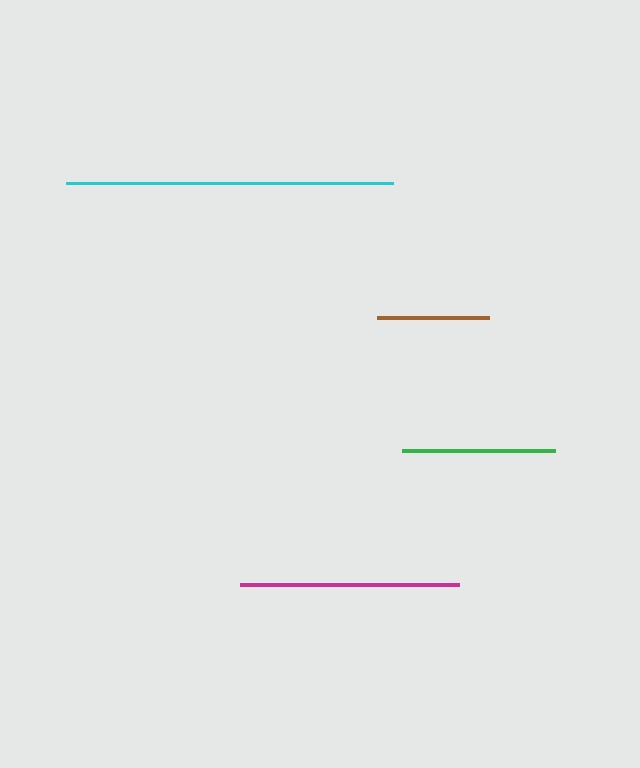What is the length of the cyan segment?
The cyan segment is approximately 326 pixels long.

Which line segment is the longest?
The cyan line is the longest at approximately 326 pixels.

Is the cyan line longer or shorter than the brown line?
The cyan line is longer than the brown line.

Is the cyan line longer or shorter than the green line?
The cyan line is longer than the green line.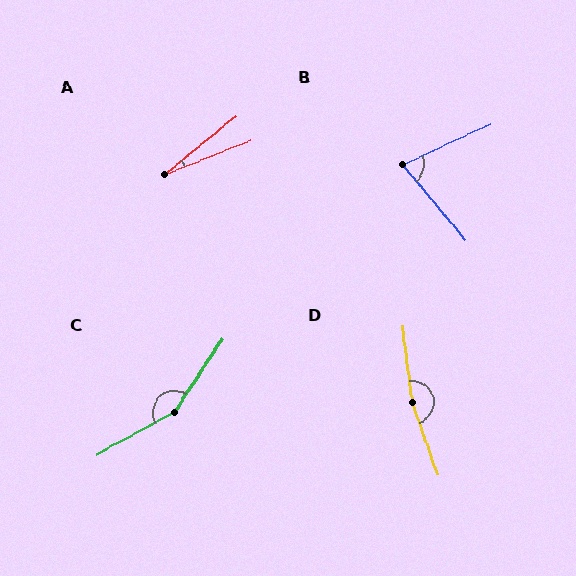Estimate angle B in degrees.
Approximately 75 degrees.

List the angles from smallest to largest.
A (17°), B (75°), C (152°), D (168°).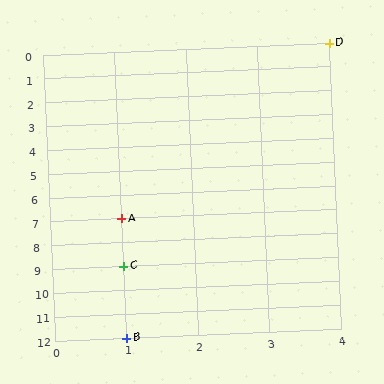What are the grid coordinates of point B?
Point B is at grid coordinates (1, 12).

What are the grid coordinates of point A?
Point A is at grid coordinates (1, 7).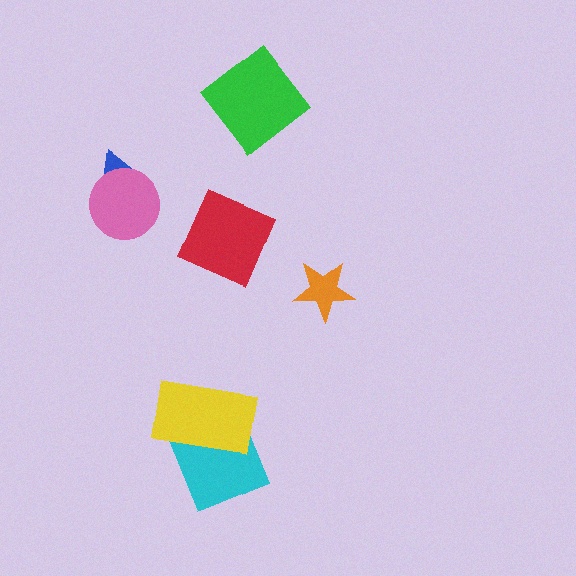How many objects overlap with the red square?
0 objects overlap with the red square.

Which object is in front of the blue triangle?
The pink circle is in front of the blue triangle.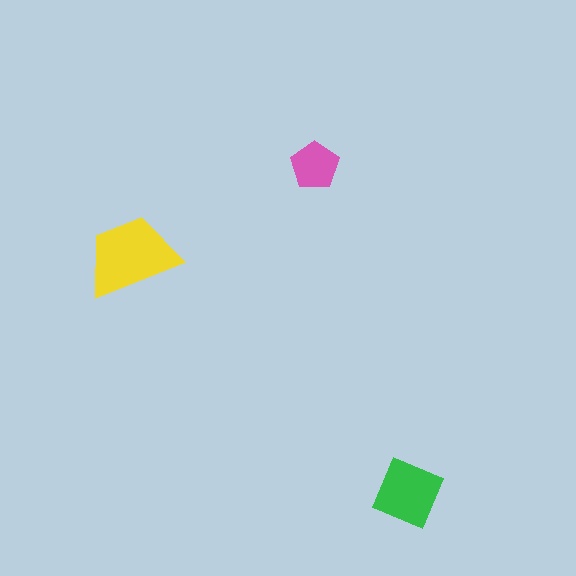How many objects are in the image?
There are 3 objects in the image.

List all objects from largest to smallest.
The yellow trapezoid, the green square, the pink pentagon.